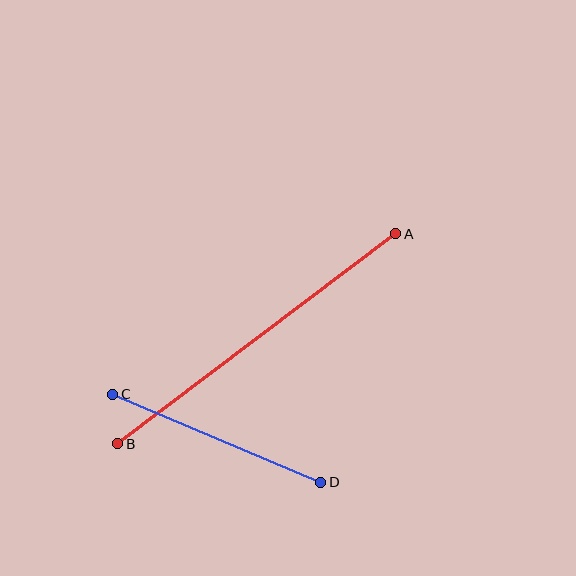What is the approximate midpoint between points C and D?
The midpoint is at approximately (217, 438) pixels.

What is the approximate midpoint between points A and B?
The midpoint is at approximately (257, 339) pixels.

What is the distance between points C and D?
The distance is approximately 226 pixels.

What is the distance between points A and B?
The distance is approximately 349 pixels.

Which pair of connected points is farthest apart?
Points A and B are farthest apart.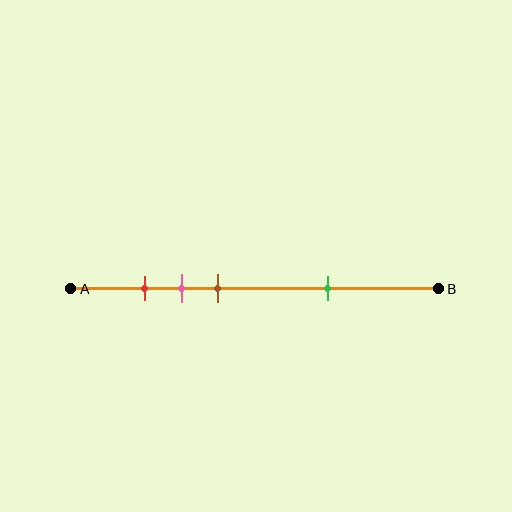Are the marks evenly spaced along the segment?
No, the marks are not evenly spaced.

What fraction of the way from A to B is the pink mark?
The pink mark is approximately 30% (0.3) of the way from A to B.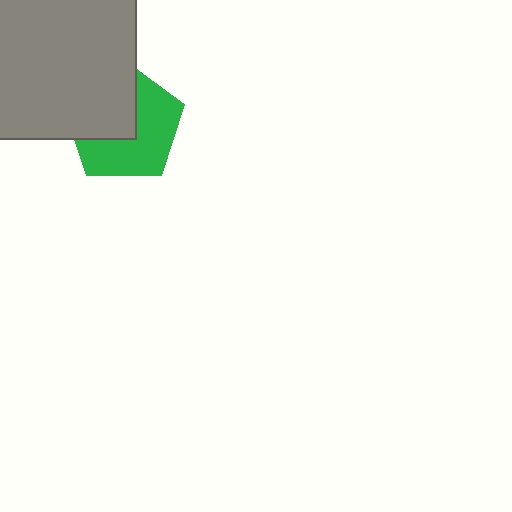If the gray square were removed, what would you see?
You would see the complete green pentagon.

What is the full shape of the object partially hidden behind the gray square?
The partially hidden object is a green pentagon.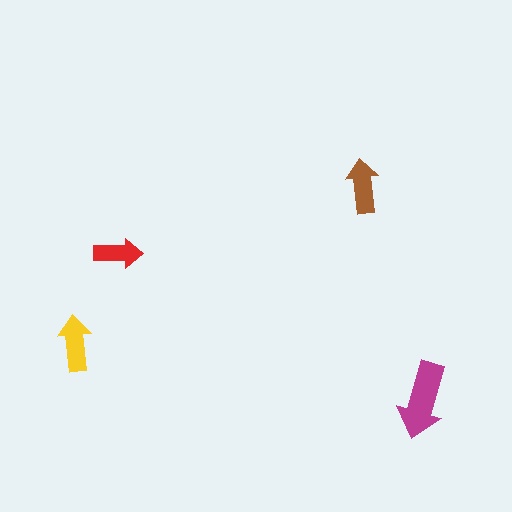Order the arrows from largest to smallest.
the magenta one, the yellow one, the brown one, the red one.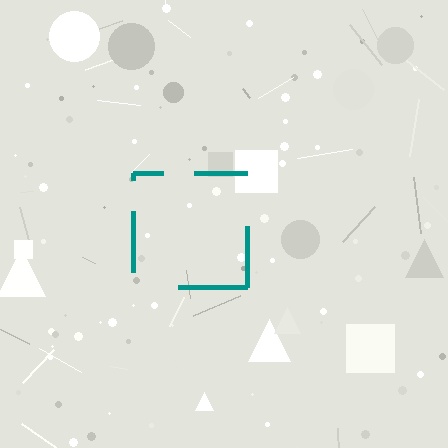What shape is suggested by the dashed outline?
The dashed outline suggests a square.